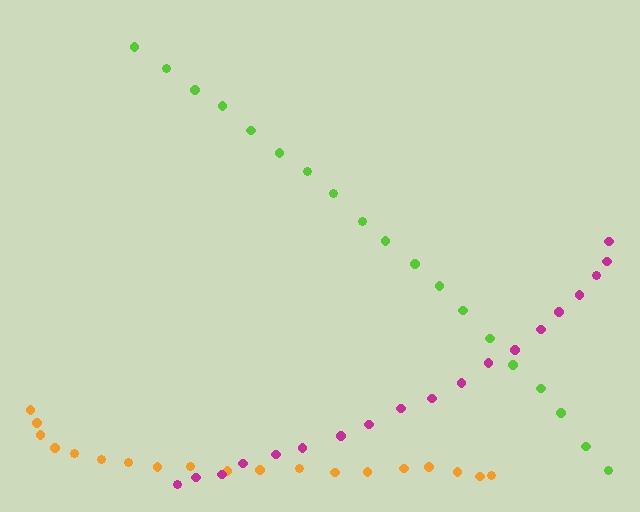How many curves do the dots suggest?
There are 3 distinct paths.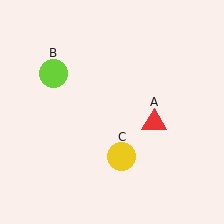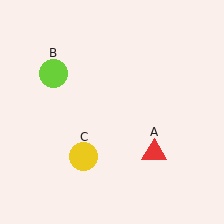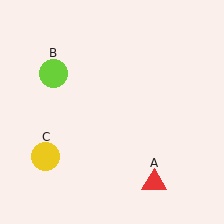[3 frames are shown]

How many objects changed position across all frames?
2 objects changed position: red triangle (object A), yellow circle (object C).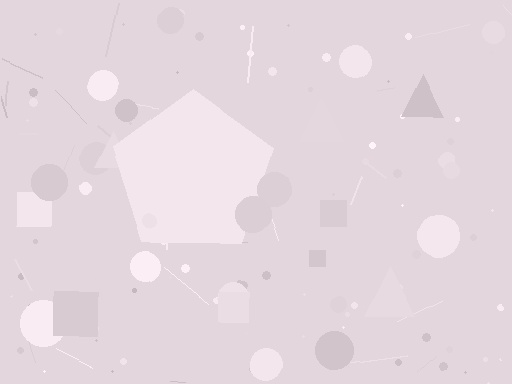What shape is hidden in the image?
A pentagon is hidden in the image.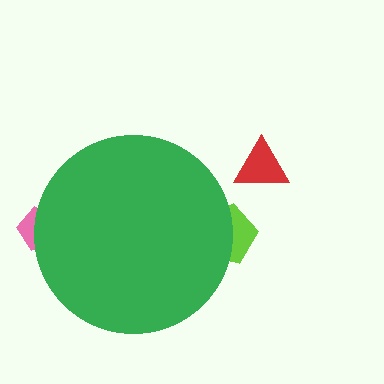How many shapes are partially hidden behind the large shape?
2 shapes are partially hidden.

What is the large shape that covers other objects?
A green circle.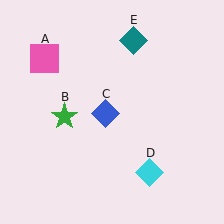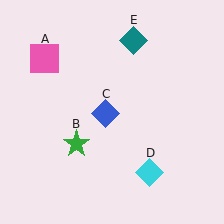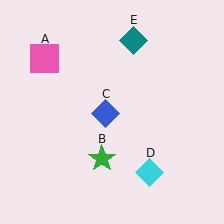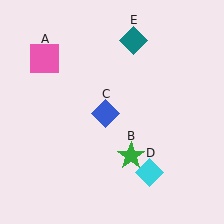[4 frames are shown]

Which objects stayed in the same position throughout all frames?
Pink square (object A) and blue diamond (object C) and cyan diamond (object D) and teal diamond (object E) remained stationary.